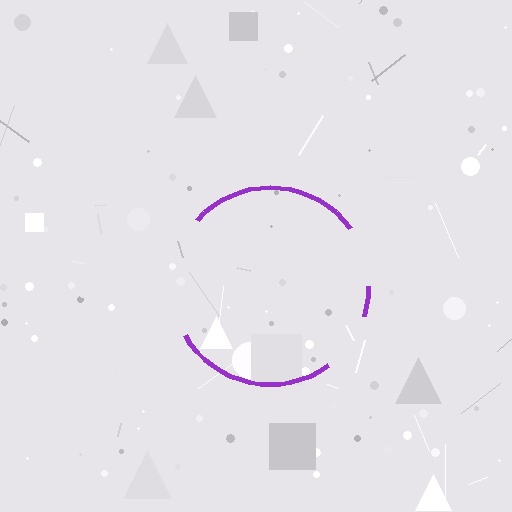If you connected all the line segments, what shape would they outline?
They would outline a circle.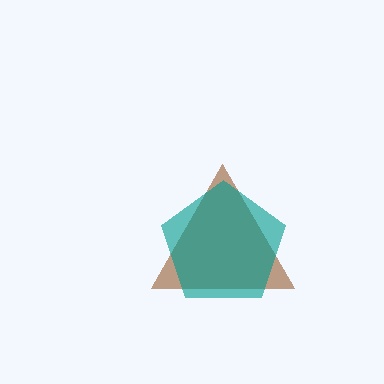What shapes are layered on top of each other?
The layered shapes are: a brown triangle, a teal pentagon.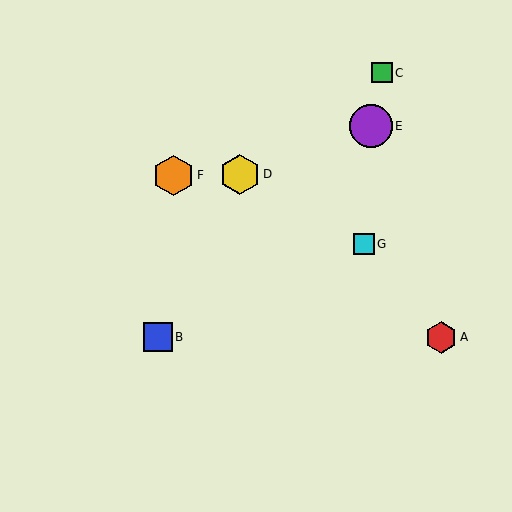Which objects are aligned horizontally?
Objects A, B are aligned horizontally.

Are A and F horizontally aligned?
No, A is at y≈337 and F is at y≈175.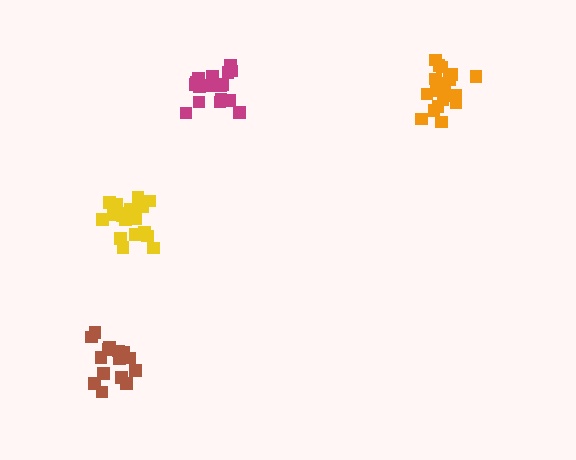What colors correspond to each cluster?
The clusters are colored: magenta, orange, brown, yellow.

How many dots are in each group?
Group 1: 19 dots, Group 2: 19 dots, Group 3: 15 dots, Group 4: 18 dots (71 total).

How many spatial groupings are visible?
There are 4 spatial groupings.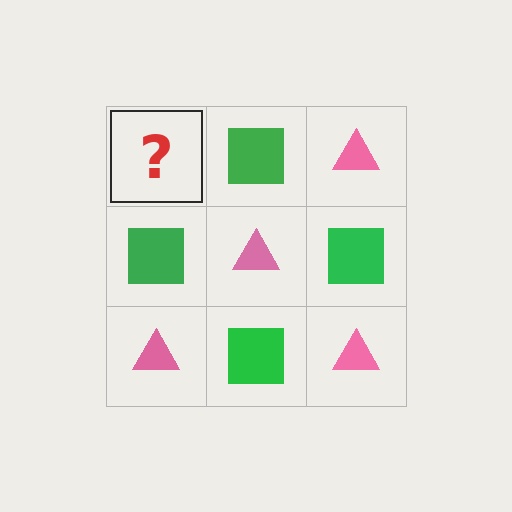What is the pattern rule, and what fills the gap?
The rule is that it alternates pink triangle and green square in a checkerboard pattern. The gap should be filled with a pink triangle.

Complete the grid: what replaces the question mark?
The question mark should be replaced with a pink triangle.